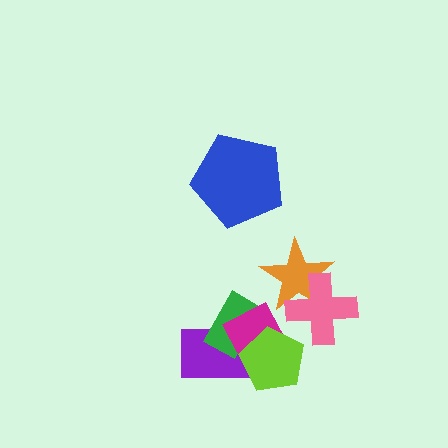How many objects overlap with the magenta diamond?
3 objects overlap with the magenta diamond.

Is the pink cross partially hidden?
No, no other shape covers it.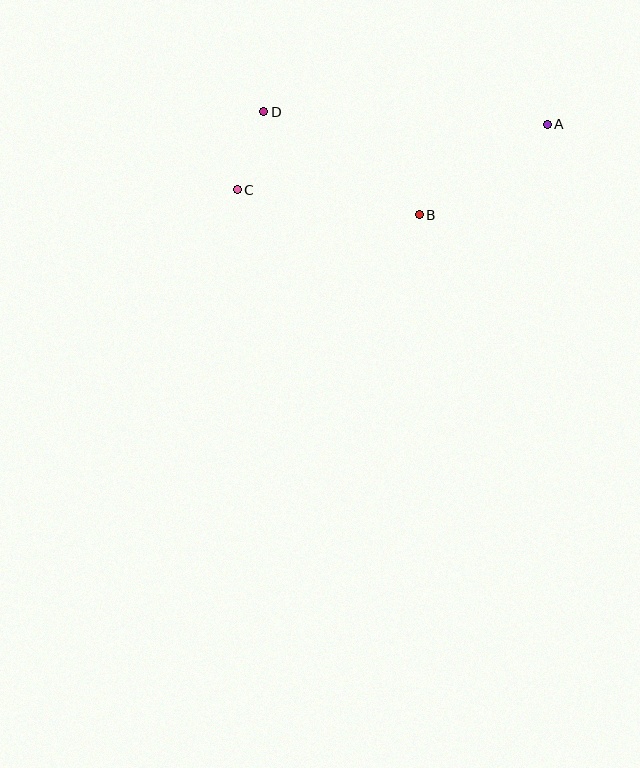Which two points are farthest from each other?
Points A and C are farthest from each other.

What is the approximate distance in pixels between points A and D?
The distance between A and D is approximately 284 pixels.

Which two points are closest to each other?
Points C and D are closest to each other.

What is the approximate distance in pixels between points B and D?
The distance between B and D is approximately 187 pixels.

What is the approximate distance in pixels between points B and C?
The distance between B and C is approximately 184 pixels.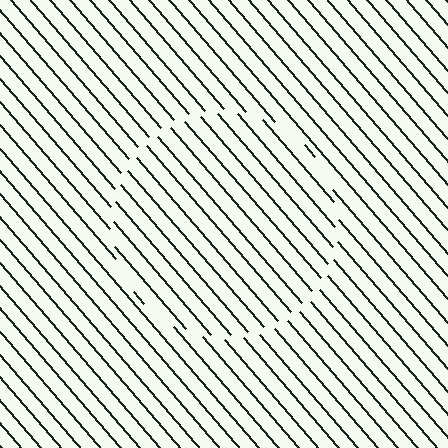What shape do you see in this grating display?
An illusory circle. The interior of the shape contains the same grating, shifted by half a period — the contour is defined by the phase discontinuity where line-ends from the inner and outer gratings abut.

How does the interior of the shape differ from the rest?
The interior of the shape contains the same grating, shifted by half a period — the contour is defined by the phase discontinuity where line-ends from the inner and outer gratings abut.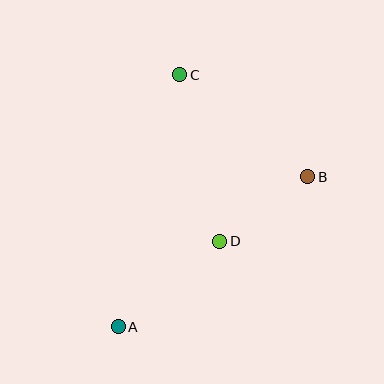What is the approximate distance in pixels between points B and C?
The distance between B and C is approximately 164 pixels.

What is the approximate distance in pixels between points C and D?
The distance between C and D is approximately 171 pixels.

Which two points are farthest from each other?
Points A and C are farthest from each other.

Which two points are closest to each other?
Points B and D are closest to each other.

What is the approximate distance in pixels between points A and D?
The distance between A and D is approximately 133 pixels.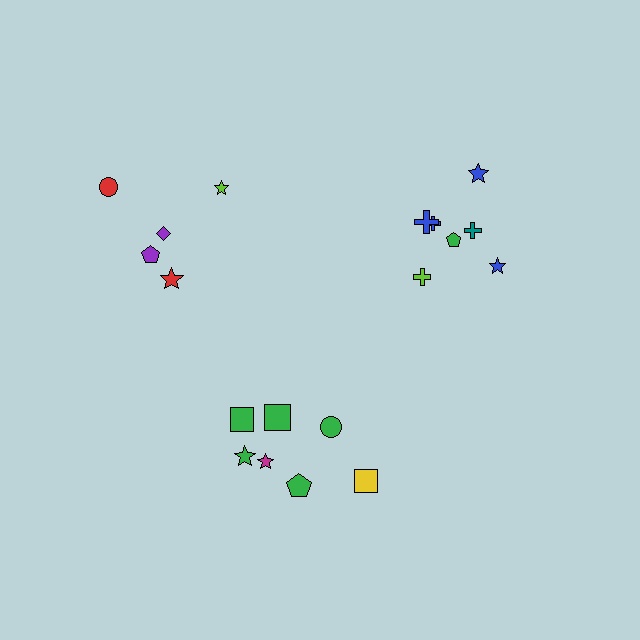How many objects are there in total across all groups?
There are 19 objects.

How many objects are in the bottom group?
There are 7 objects.